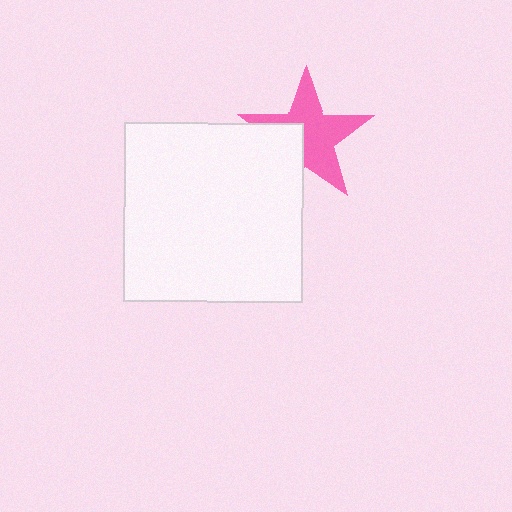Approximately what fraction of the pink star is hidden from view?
Roughly 32% of the pink star is hidden behind the white square.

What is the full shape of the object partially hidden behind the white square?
The partially hidden object is a pink star.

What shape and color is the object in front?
The object in front is a white square.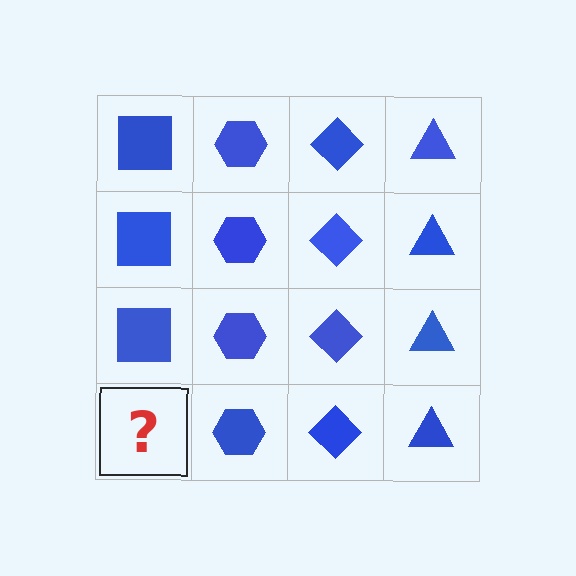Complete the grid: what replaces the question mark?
The question mark should be replaced with a blue square.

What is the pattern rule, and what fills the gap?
The rule is that each column has a consistent shape. The gap should be filled with a blue square.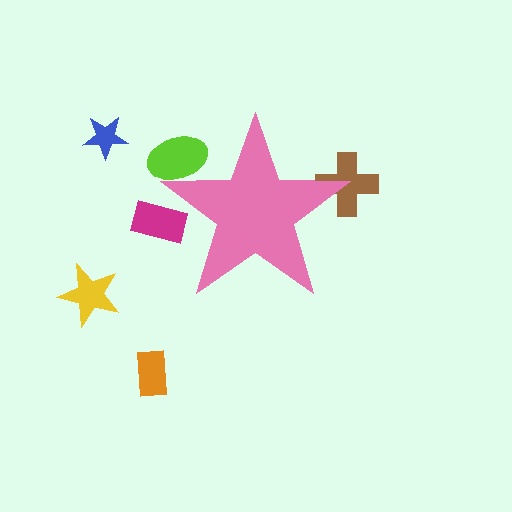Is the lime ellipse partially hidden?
Yes, the lime ellipse is partially hidden behind the pink star.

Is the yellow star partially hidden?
No, the yellow star is fully visible.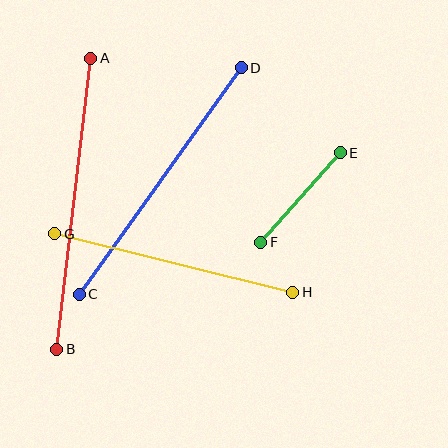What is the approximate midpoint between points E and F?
The midpoint is at approximately (301, 197) pixels.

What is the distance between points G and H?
The distance is approximately 245 pixels.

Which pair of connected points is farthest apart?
Points A and B are farthest apart.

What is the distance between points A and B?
The distance is approximately 293 pixels.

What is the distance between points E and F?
The distance is approximately 119 pixels.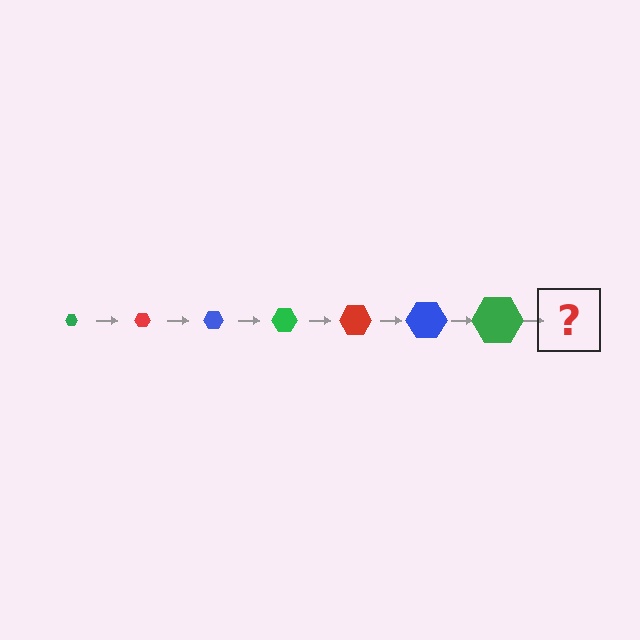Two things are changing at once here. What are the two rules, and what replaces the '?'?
The two rules are that the hexagon grows larger each step and the color cycles through green, red, and blue. The '?' should be a red hexagon, larger than the previous one.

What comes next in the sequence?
The next element should be a red hexagon, larger than the previous one.